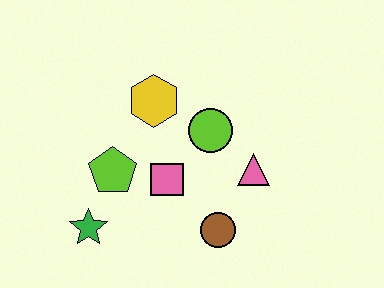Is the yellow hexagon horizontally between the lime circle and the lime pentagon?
Yes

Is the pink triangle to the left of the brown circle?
No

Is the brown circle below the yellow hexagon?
Yes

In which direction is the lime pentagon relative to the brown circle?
The lime pentagon is to the left of the brown circle.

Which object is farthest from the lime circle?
The green star is farthest from the lime circle.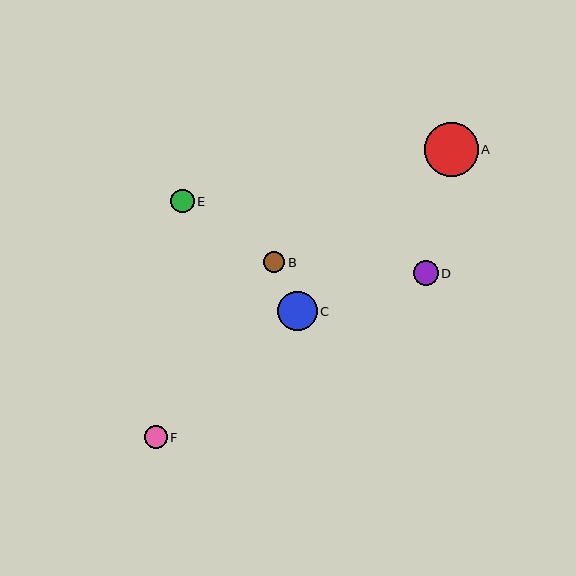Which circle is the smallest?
Circle B is the smallest with a size of approximately 21 pixels.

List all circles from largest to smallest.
From largest to smallest: A, C, D, E, F, B.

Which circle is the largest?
Circle A is the largest with a size of approximately 54 pixels.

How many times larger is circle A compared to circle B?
Circle A is approximately 2.5 times the size of circle B.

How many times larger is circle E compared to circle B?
Circle E is approximately 1.1 times the size of circle B.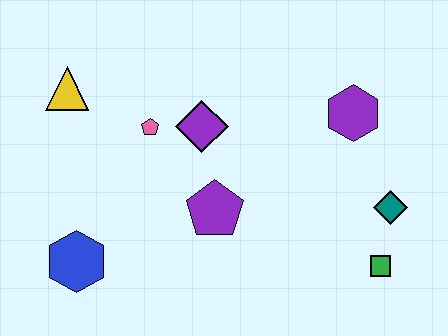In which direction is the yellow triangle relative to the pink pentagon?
The yellow triangle is to the left of the pink pentagon.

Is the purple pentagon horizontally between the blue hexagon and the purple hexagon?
Yes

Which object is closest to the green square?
The teal diamond is closest to the green square.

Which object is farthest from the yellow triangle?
The green square is farthest from the yellow triangle.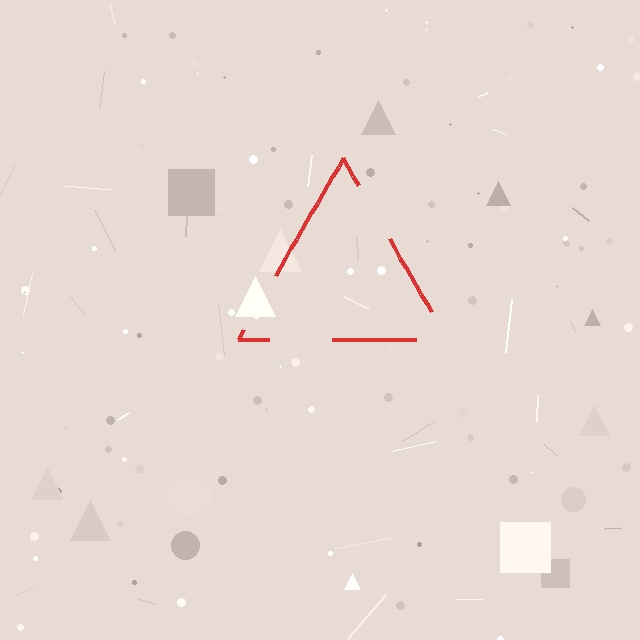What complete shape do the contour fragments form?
The contour fragments form a triangle.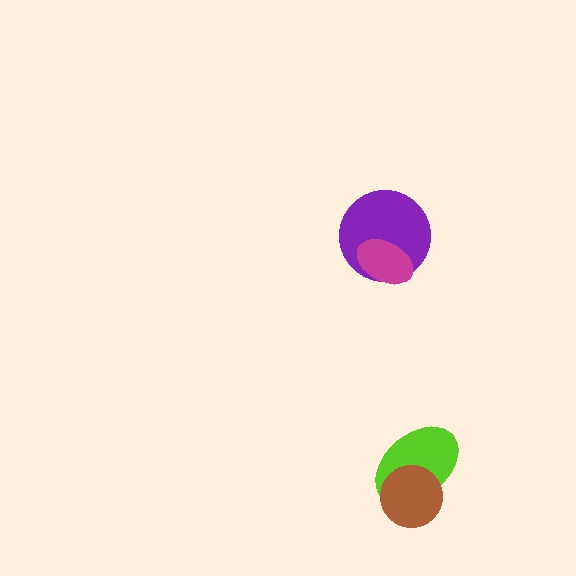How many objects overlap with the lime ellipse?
1 object overlaps with the lime ellipse.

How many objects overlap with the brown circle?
1 object overlaps with the brown circle.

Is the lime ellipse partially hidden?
Yes, it is partially covered by another shape.